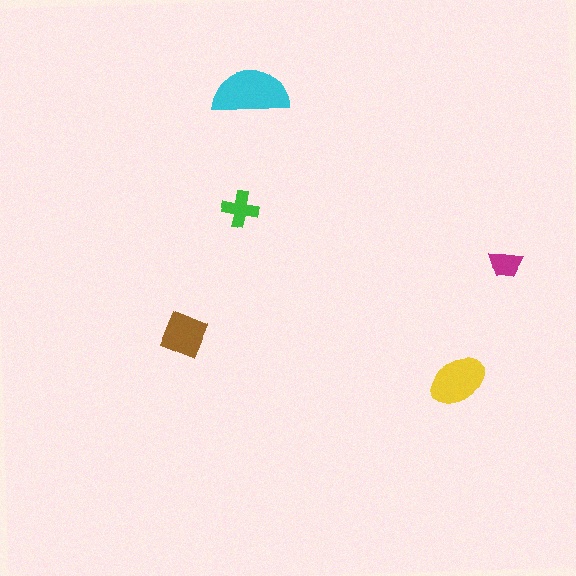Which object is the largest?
The cyan semicircle.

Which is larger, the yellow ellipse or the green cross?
The yellow ellipse.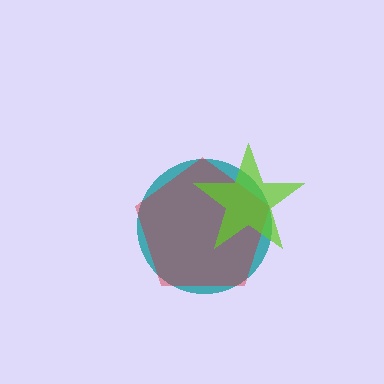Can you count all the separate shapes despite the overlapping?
Yes, there are 3 separate shapes.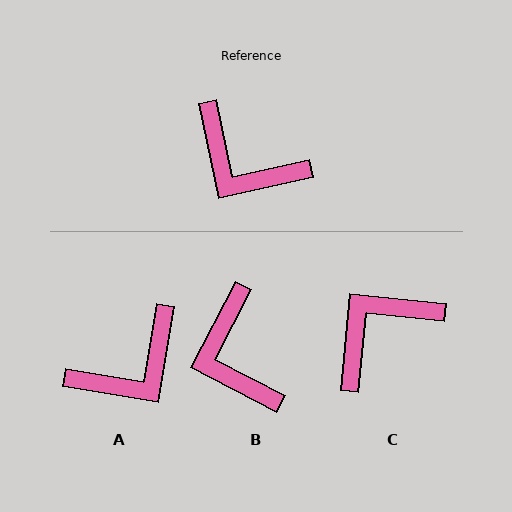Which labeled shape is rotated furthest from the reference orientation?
C, about 108 degrees away.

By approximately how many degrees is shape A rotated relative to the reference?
Approximately 69 degrees counter-clockwise.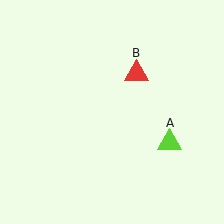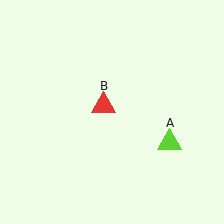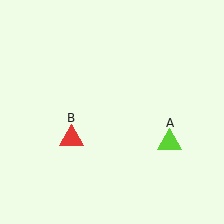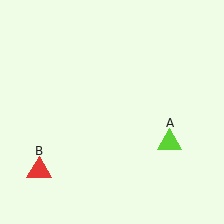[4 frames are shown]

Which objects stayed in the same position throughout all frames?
Lime triangle (object A) remained stationary.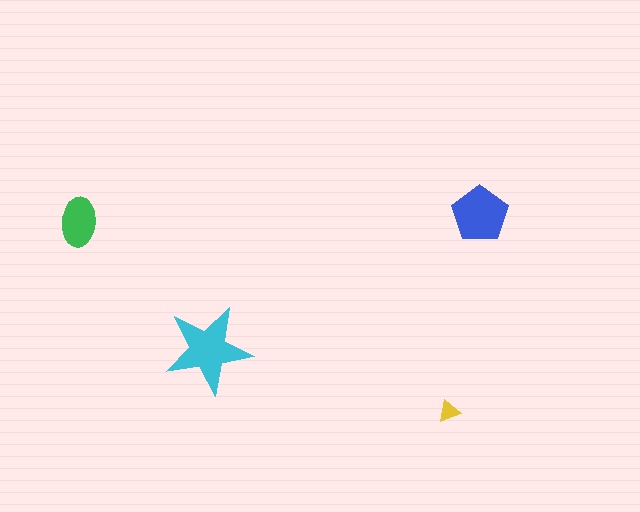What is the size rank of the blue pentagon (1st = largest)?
2nd.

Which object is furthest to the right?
The blue pentagon is rightmost.